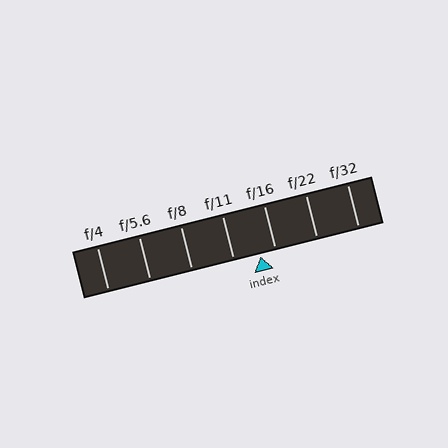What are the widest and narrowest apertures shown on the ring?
The widest aperture shown is f/4 and the narrowest is f/32.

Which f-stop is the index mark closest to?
The index mark is closest to f/16.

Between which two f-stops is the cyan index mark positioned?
The index mark is between f/11 and f/16.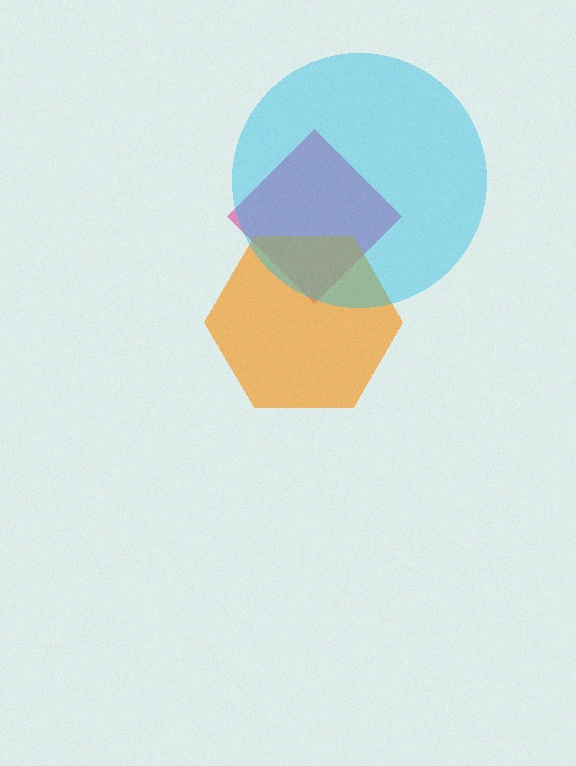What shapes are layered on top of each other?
The layered shapes are: a magenta diamond, an orange hexagon, a cyan circle.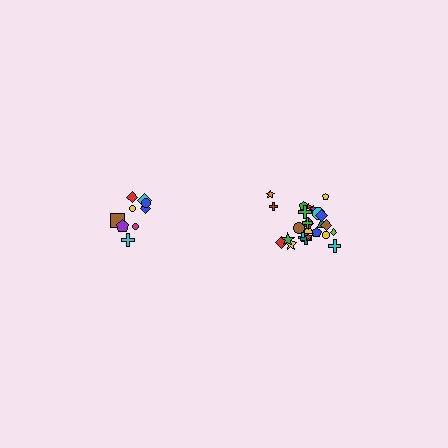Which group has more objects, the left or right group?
The right group.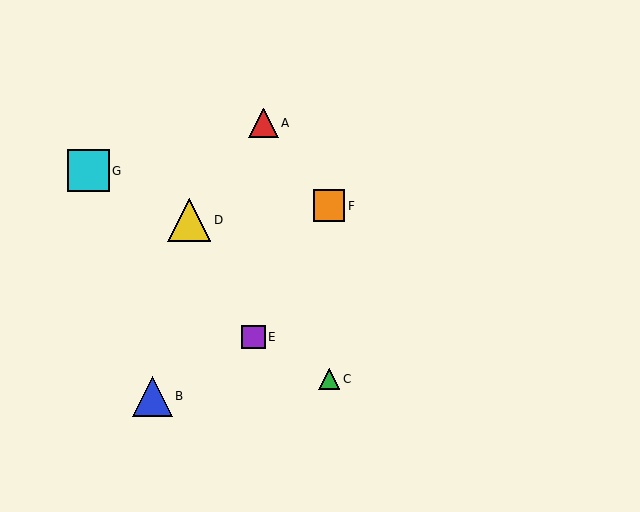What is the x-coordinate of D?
Object D is at x≈189.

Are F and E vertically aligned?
No, F is at x≈329 and E is at x≈254.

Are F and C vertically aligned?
Yes, both are at x≈329.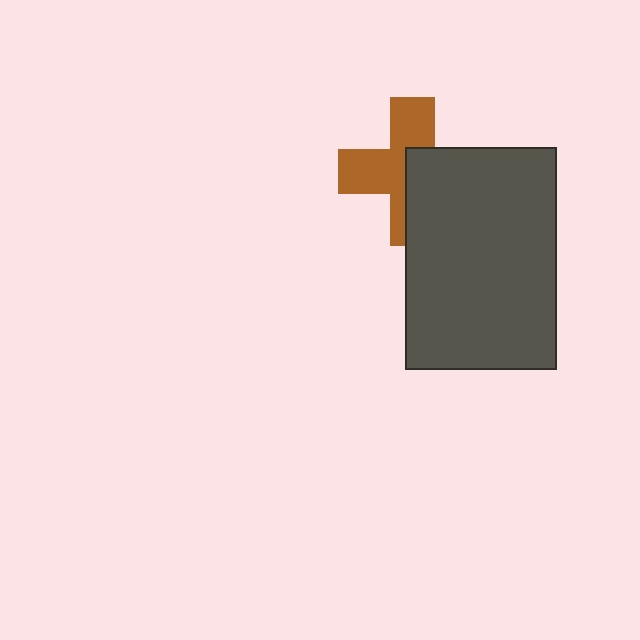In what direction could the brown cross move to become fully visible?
The brown cross could move left. That would shift it out from behind the dark gray rectangle entirely.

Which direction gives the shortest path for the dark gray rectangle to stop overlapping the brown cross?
Moving right gives the shortest separation.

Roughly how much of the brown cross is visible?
About half of it is visible (roughly 54%).